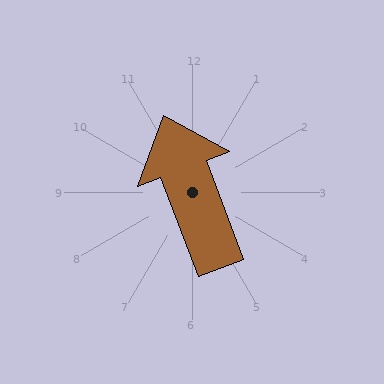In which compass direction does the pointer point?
North.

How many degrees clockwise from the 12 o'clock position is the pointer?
Approximately 339 degrees.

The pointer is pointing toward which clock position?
Roughly 11 o'clock.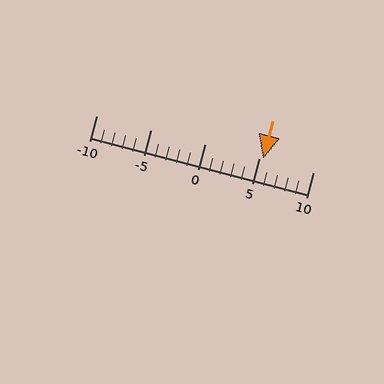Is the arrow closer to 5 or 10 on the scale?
The arrow is closer to 5.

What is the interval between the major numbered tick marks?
The major tick marks are spaced 5 units apart.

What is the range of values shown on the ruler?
The ruler shows values from -10 to 10.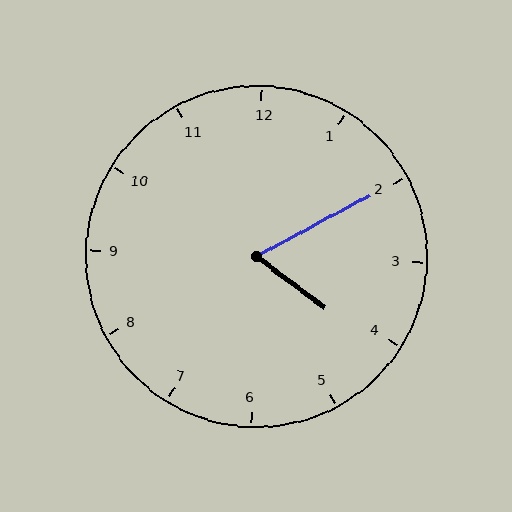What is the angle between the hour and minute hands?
Approximately 65 degrees.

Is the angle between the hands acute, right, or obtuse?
It is acute.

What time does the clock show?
4:10.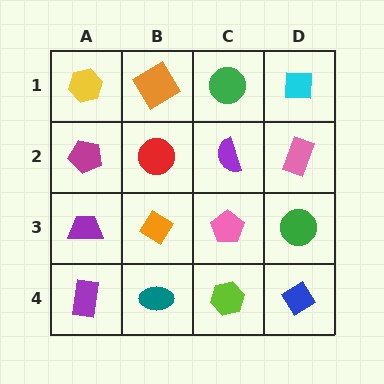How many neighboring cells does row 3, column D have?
3.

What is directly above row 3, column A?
A magenta pentagon.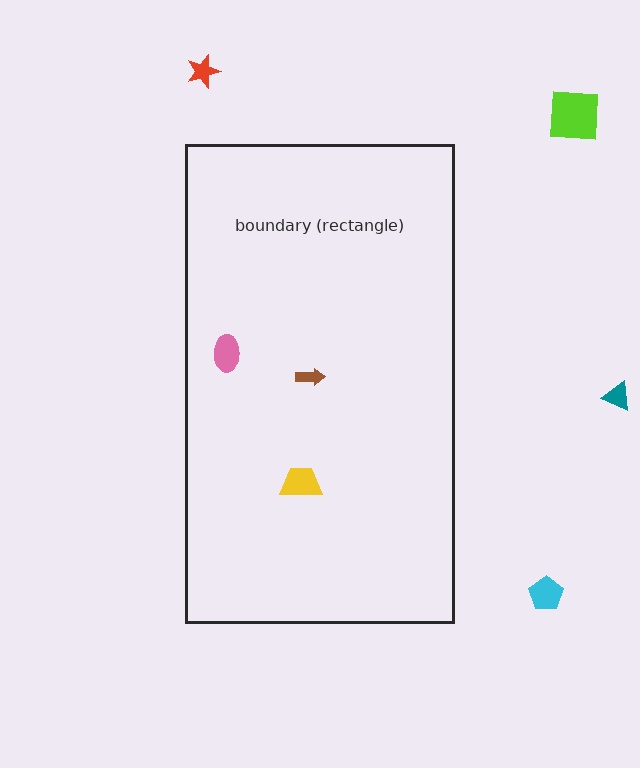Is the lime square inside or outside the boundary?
Outside.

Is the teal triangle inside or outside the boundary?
Outside.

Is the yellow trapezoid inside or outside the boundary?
Inside.